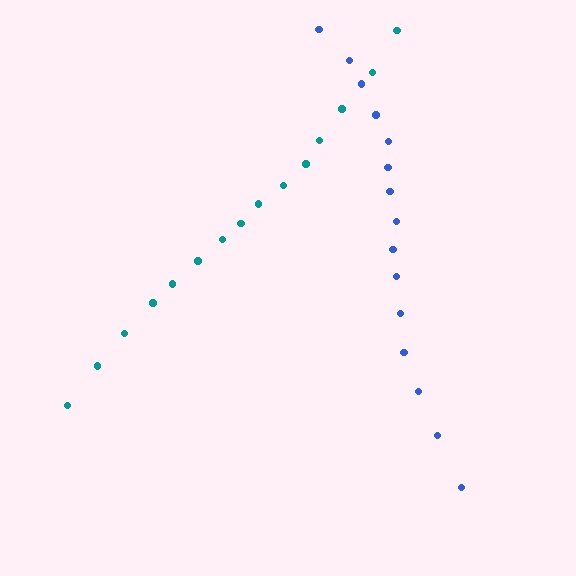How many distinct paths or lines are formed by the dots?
There are 2 distinct paths.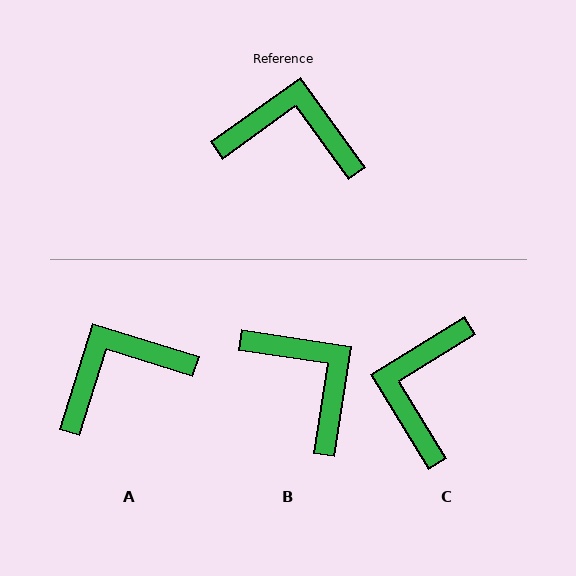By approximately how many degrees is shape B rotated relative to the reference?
Approximately 45 degrees clockwise.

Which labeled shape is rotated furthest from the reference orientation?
C, about 86 degrees away.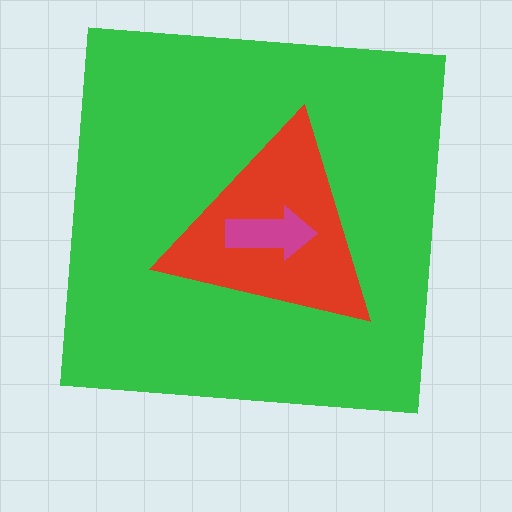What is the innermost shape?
The magenta arrow.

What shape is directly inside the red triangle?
The magenta arrow.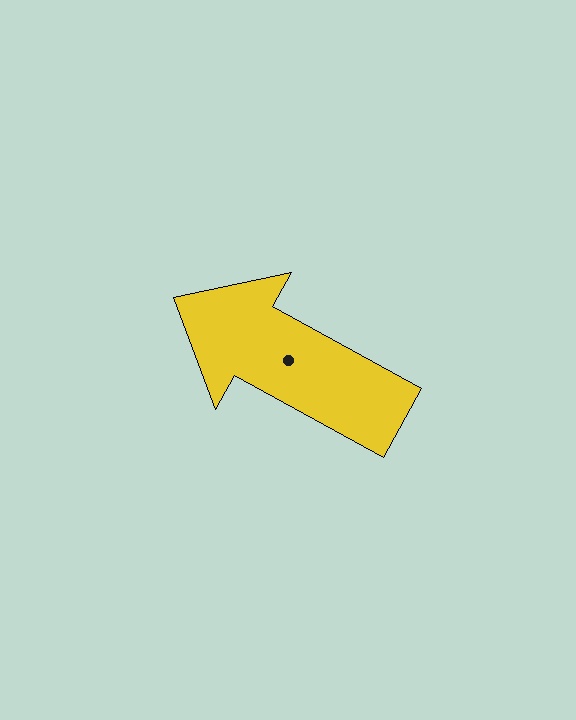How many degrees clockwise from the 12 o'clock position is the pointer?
Approximately 299 degrees.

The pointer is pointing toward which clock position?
Roughly 10 o'clock.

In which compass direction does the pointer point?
Northwest.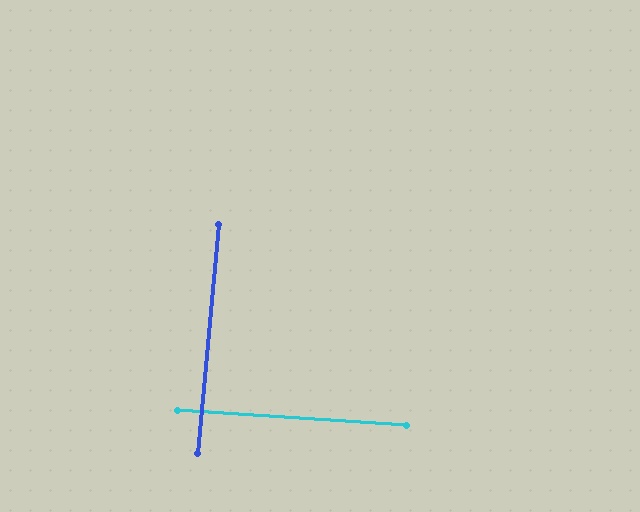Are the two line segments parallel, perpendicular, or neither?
Perpendicular — they meet at approximately 89°.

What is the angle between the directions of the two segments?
Approximately 89 degrees.